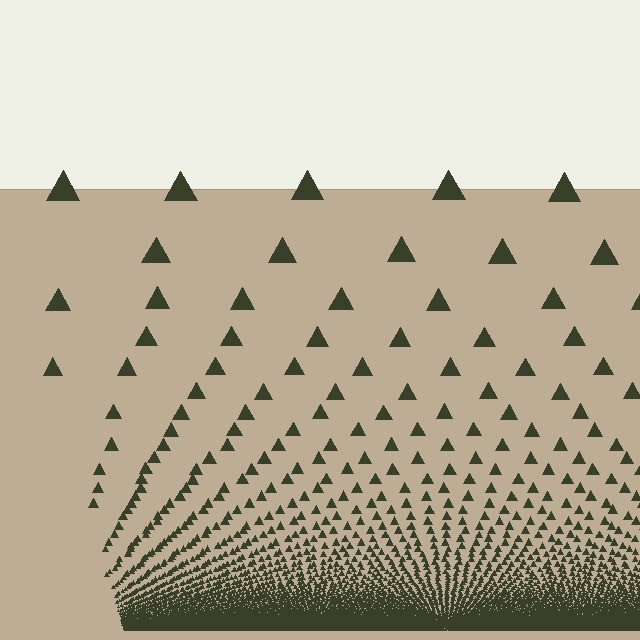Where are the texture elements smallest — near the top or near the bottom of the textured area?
Near the bottom.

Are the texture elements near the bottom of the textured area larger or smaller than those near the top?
Smaller. The gradient is inverted — elements near the bottom are smaller and denser.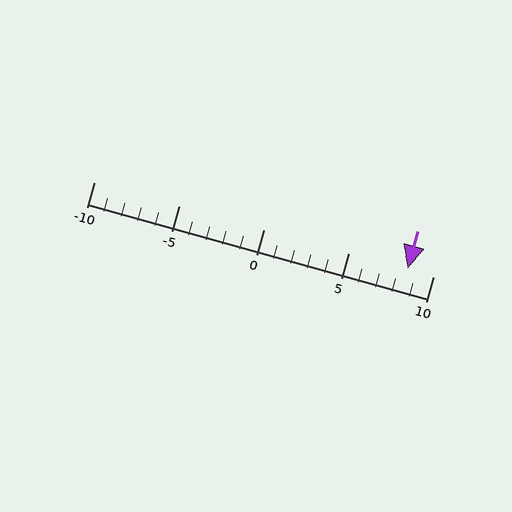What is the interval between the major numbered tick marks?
The major tick marks are spaced 5 units apart.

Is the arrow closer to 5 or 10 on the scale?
The arrow is closer to 10.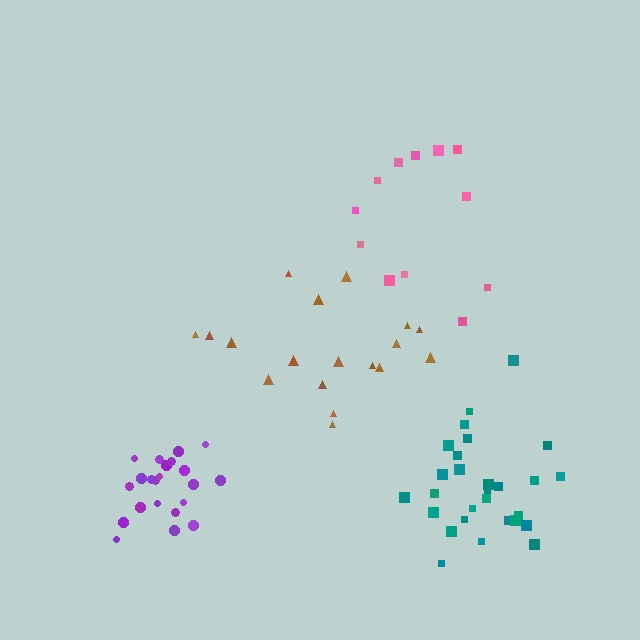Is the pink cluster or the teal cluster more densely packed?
Teal.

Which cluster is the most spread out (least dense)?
Pink.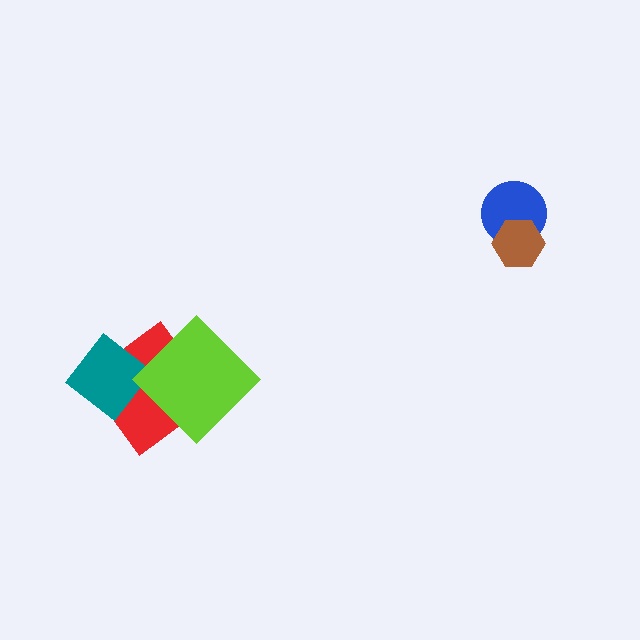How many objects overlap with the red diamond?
2 objects overlap with the red diamond.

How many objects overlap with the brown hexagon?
1 object overlaps with the brown hexagon.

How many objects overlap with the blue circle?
1 object overlaps with the blue circle.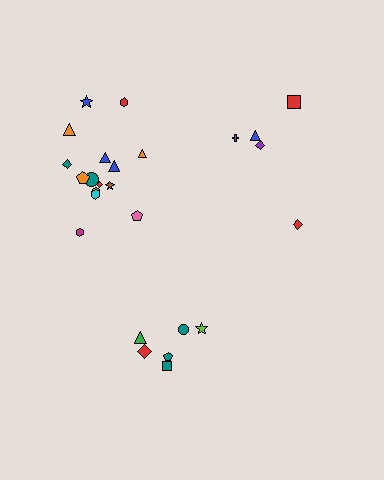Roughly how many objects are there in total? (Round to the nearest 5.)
Roughly 25 objects in total.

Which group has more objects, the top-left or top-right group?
The top-left group.